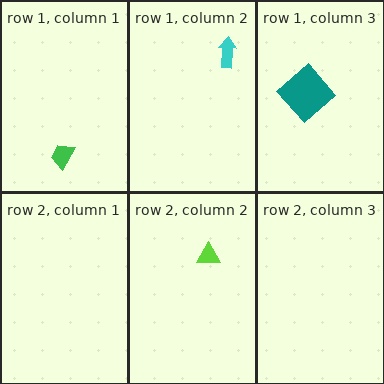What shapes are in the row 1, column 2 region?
The cyan arrow.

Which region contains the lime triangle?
The row 2, column 2 region.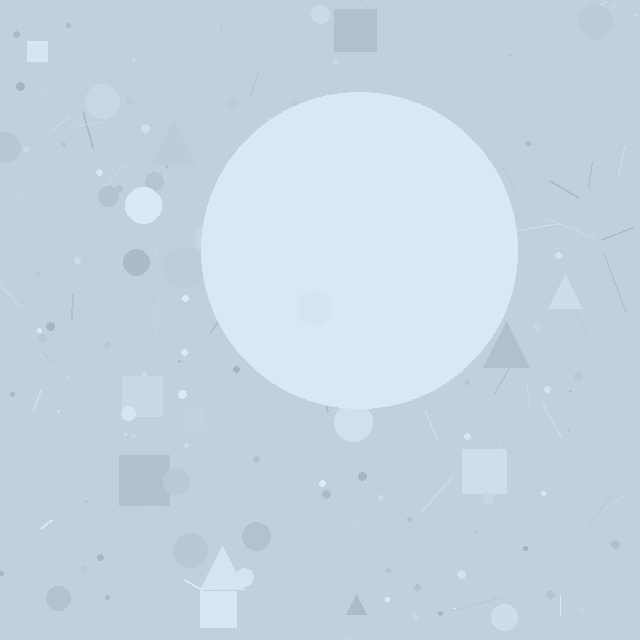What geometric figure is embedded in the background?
A circle is embedded in the background.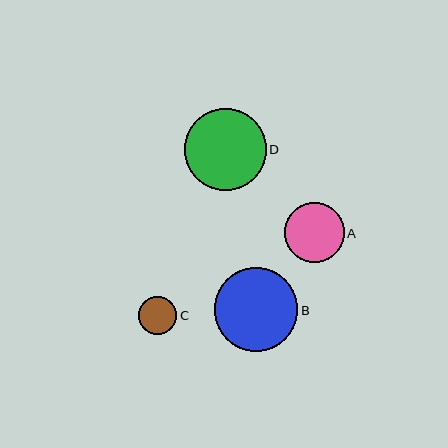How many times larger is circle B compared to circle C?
Circle B is approximately 2.2 times the size of circle C.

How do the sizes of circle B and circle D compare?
Circle B and circle D are approximately the same size.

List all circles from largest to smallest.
From largest to smallest: B, D, A, C.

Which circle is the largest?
Circle B is the largest with a size of approximately 83 pixels.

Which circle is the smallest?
Circle C is the smallest with a size of approximately 38 pixels.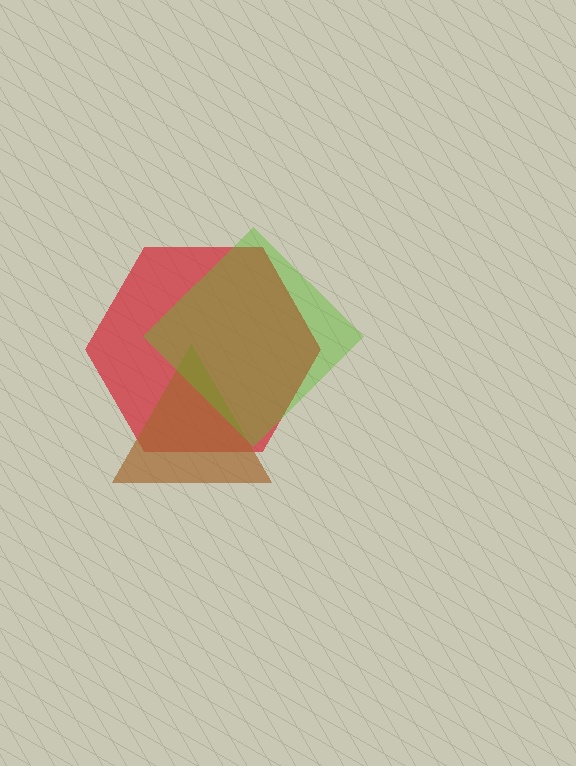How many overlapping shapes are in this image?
There are 3 overlapping shapes in the image.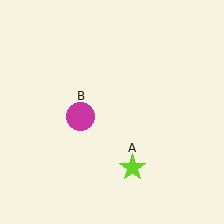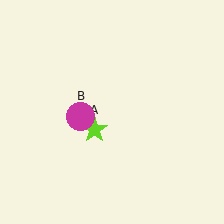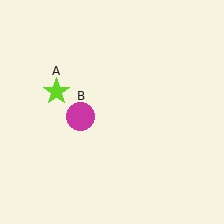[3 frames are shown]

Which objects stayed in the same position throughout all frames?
Magenta circle (object B) remained stationary.